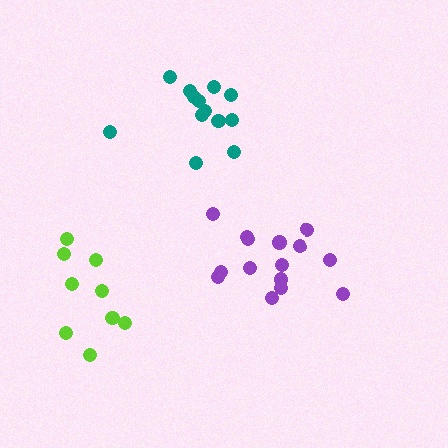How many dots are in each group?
Group 1: 9 dots, Group 2: 15 dots, Group 3: 13 dots (37 total).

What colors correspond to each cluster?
The clusters are colored: lime, purple, teal.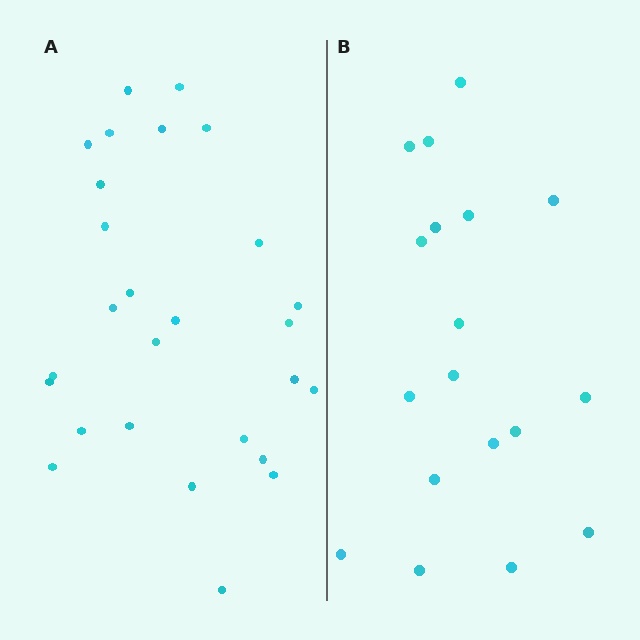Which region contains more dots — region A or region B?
Region A (the left region) has more dots.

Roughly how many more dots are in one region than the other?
Region A has roughly 8 or so more dots than region B.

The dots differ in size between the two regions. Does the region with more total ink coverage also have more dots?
No. Region B has more total ink coverage because its dots are larger, but region A actually contains more individual dots. Total area can be misleading — the number of items is what matters here.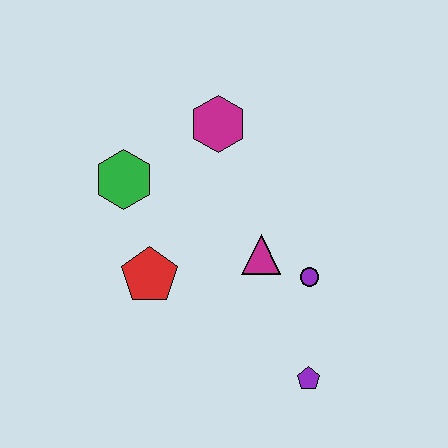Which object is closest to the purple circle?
The magenta triangle is closest to the purple circle.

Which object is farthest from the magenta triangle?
The green hexagon is farthest from the magenta triangle.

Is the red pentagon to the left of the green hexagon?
No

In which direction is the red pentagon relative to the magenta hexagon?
The red pentagon is below the magenta hexagon.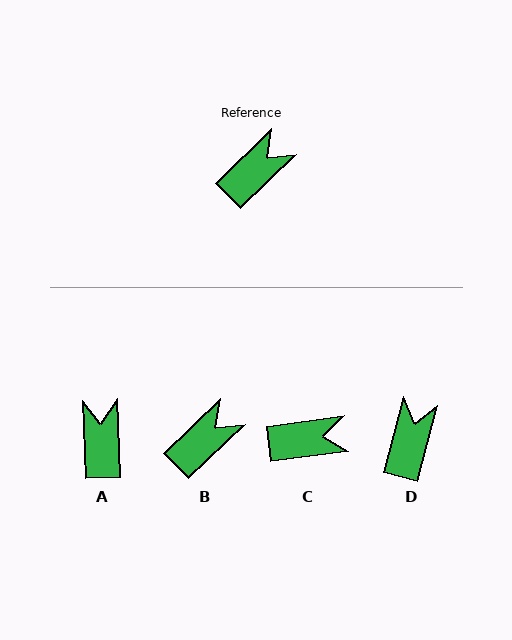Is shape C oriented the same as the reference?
No, it is off by about 36 degrees.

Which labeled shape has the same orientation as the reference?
B.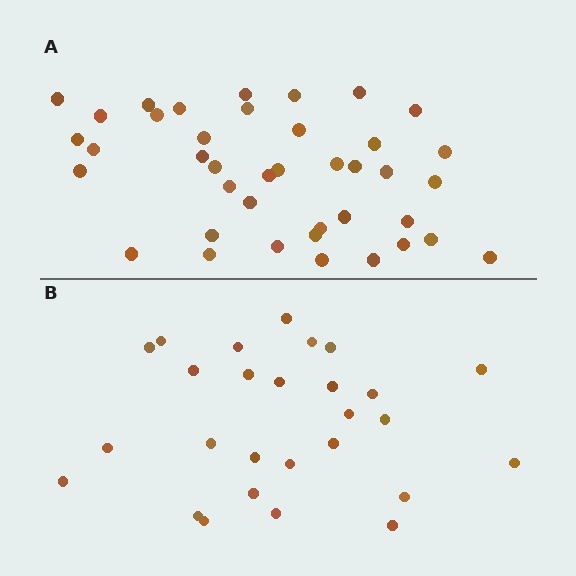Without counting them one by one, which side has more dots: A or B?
Region A (the top region) has more dots.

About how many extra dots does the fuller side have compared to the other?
Region A has approximately 15 more dots than region B.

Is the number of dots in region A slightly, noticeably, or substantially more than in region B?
Region A has substantially more. The ratio is roughly 1.5 to 1.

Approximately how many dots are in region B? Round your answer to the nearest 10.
About 30 dots. (The exact count is 27, which rounds to 30.)